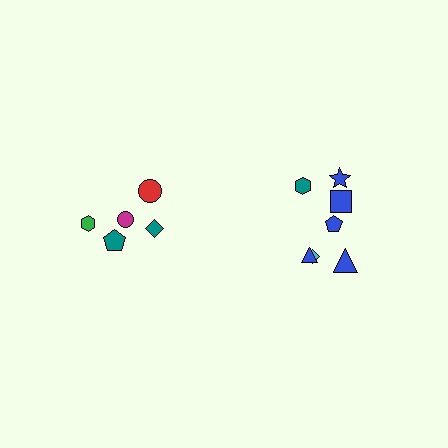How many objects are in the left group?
There are 5 objects.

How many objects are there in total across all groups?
There are 12 objects.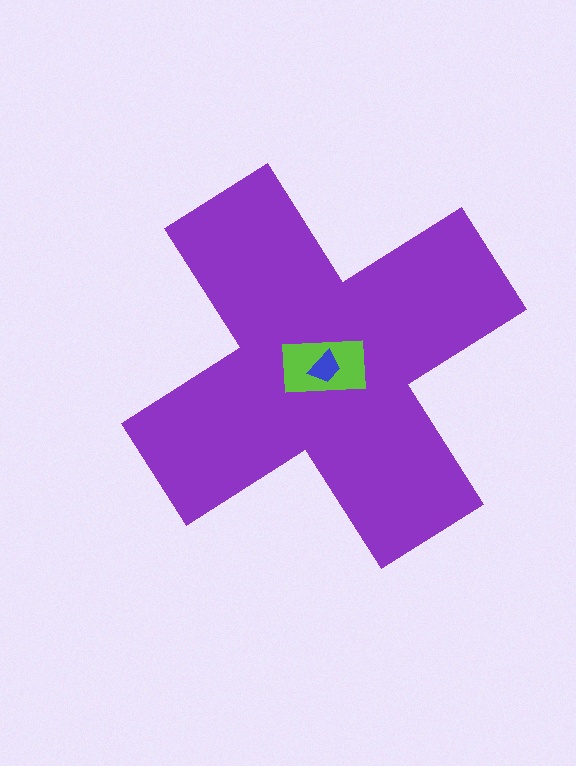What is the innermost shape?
The blue trapezoid.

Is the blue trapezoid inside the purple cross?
Yes.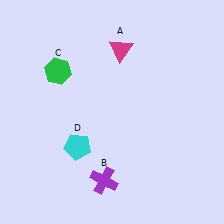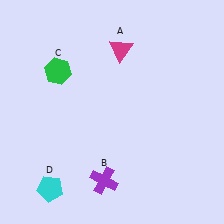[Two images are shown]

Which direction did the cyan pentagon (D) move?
The cyan pentagon (D) moved down.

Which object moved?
The cyan pentagon (D) moved down.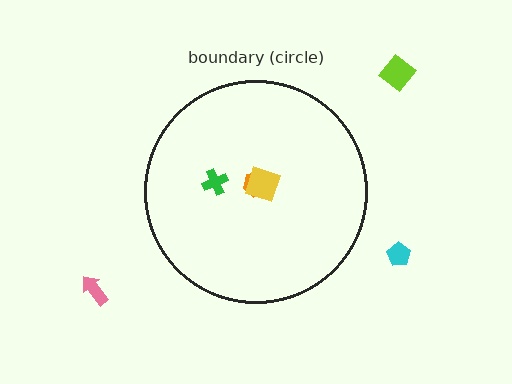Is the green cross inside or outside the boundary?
Inside.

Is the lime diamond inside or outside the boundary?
Outside.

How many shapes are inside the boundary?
3 inside, 3 outside.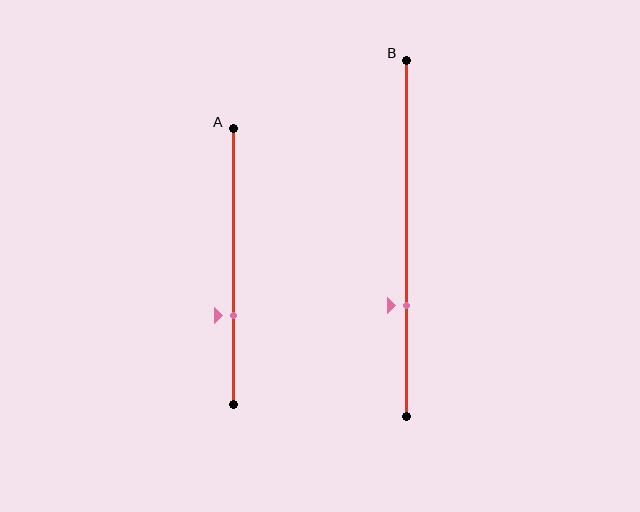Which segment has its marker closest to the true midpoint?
Segment A has its marker closest to the true midpoint.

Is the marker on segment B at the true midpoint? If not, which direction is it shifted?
No, the marker on segment B is shifted downward by about 19% of the segment length.